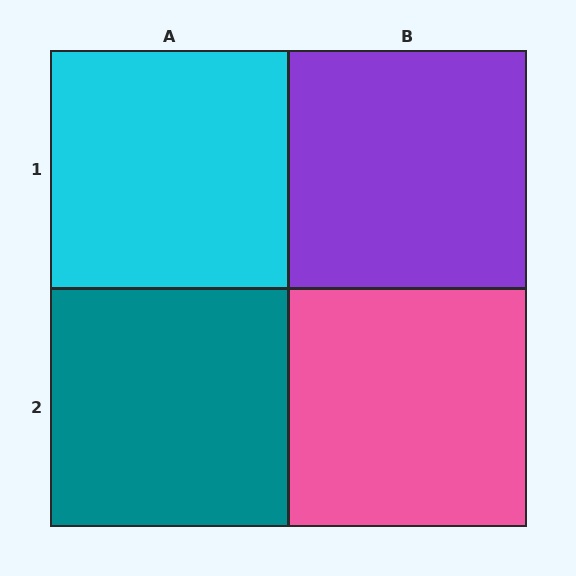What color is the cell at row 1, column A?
Cyan.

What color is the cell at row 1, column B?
Purple.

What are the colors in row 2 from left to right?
Teal, pink.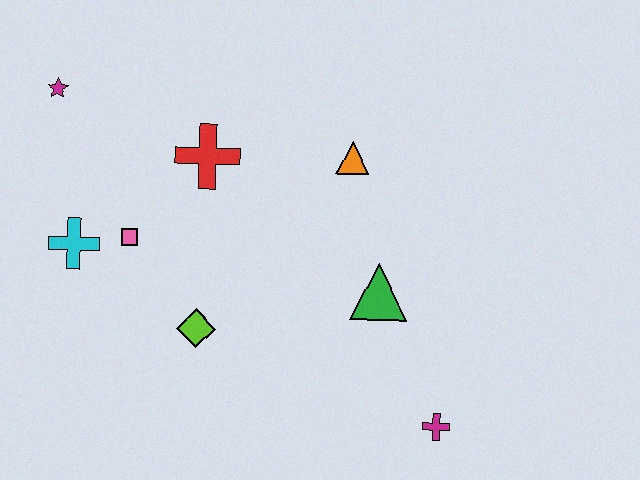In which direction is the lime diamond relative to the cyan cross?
The lime diamond is to the right of the cyan cross.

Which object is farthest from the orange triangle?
The magenta star is farthest from the orange triangle.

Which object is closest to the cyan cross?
The pink square is closest to the cyan cross.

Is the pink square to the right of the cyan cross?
Yes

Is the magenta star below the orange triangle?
No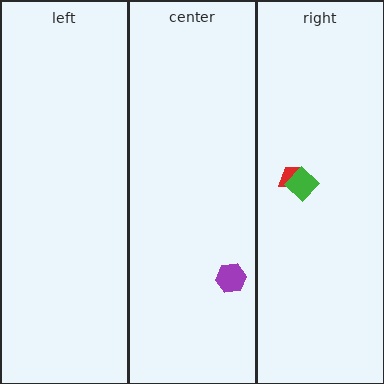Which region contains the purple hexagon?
The center region.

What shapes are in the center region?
The purple hexagon.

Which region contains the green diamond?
The right region.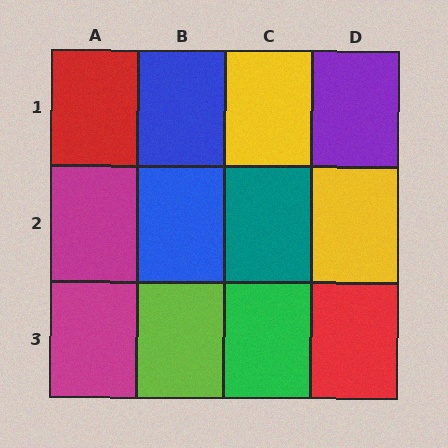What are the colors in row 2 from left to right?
Magenta, blue, teal, yellow.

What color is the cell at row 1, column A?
Red.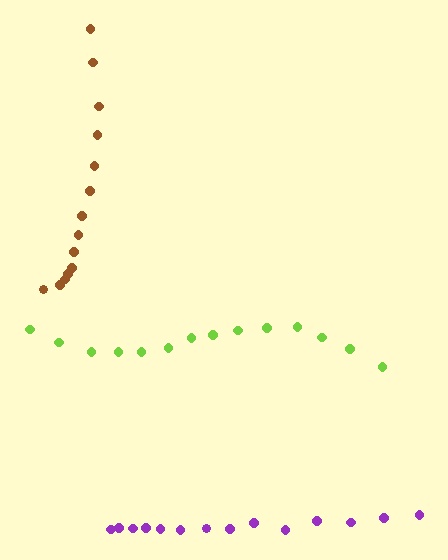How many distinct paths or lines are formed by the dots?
There are 3 distinct paths.